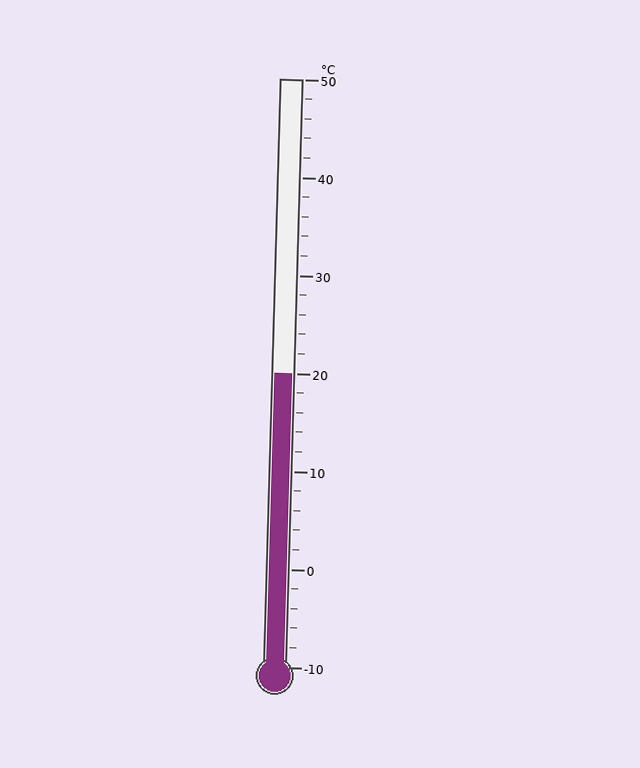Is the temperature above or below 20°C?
The temperature is at 20°C.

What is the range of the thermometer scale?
The thermometer scale ranges from -10°C to 50°C.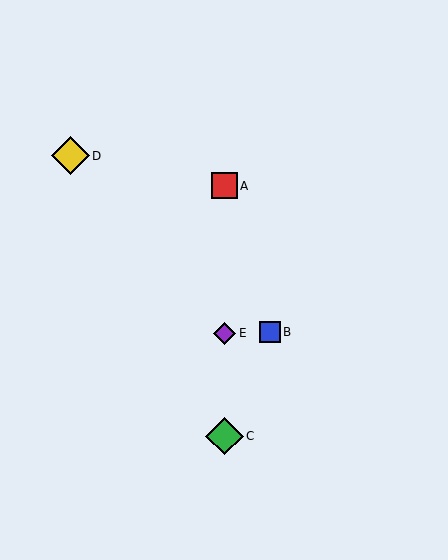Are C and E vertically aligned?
Yes, both are at x≈225.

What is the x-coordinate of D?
Object D is at x≈70.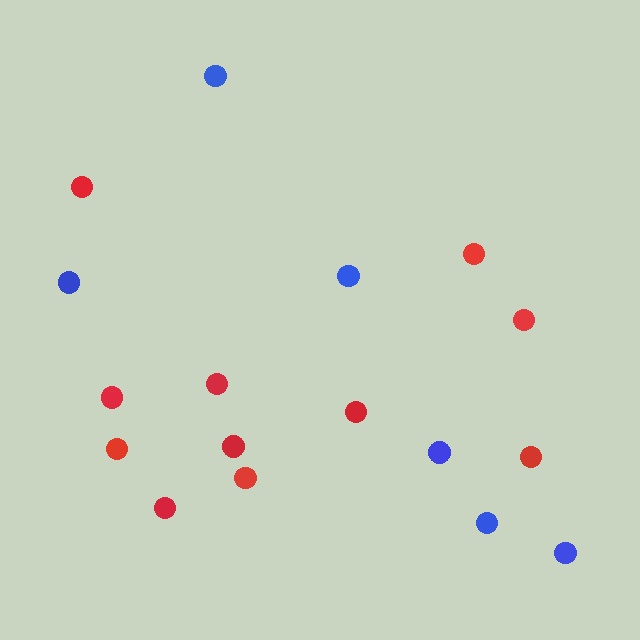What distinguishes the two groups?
There are 2 groups: one group of blue circles (6) and one group of red circles (11).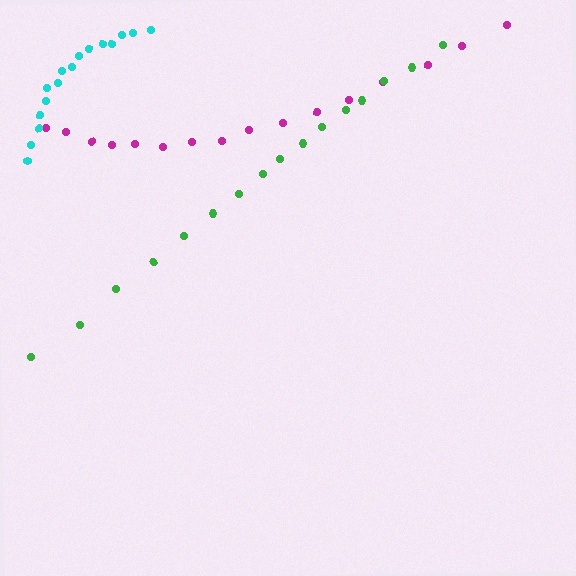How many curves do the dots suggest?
There are 3 distinct paths.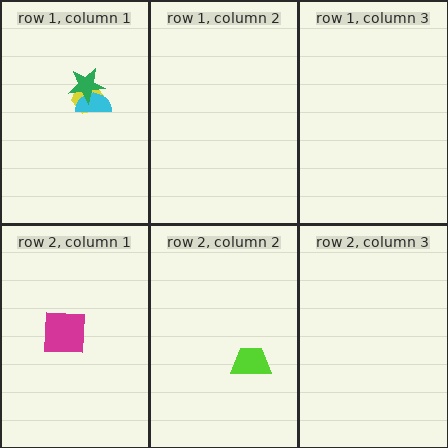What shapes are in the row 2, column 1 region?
The magenta square.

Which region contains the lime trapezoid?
The row 2, column 2 region.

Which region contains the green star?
The row 1, column 1 region.